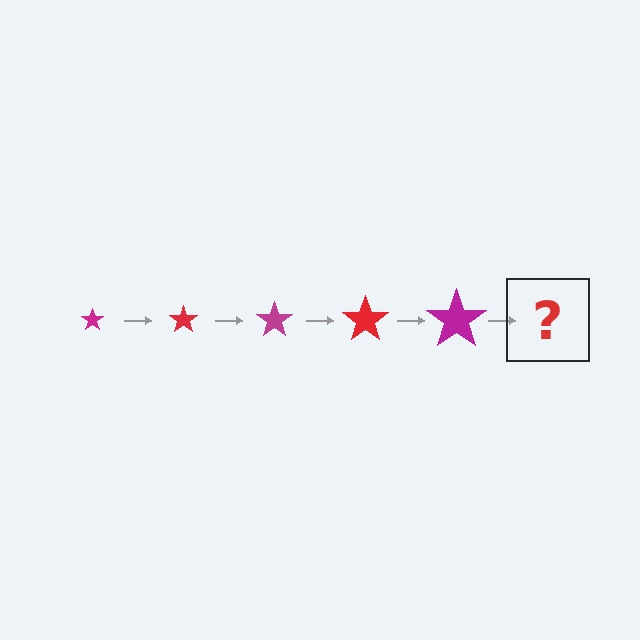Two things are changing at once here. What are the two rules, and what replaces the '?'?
The two rules are that the star grows larger each step and the color cycles through magenta and red. The '?' should be a red star, larger than the previous one.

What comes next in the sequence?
The next element should be a red star, larger than the previous one.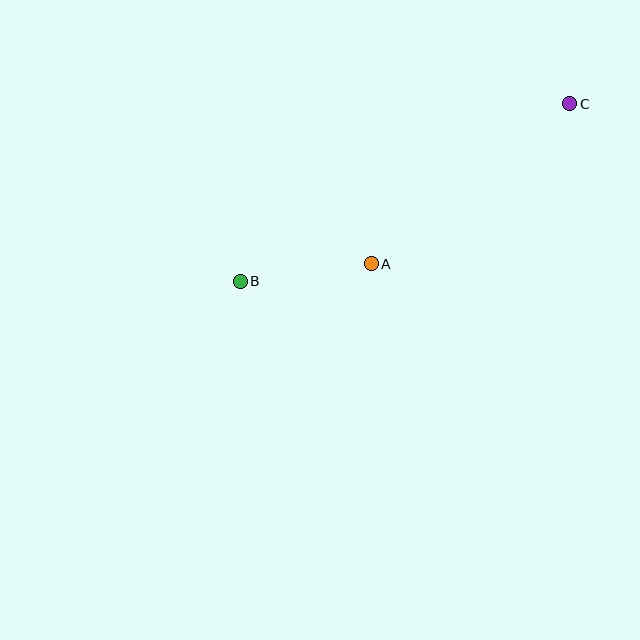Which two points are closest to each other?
Points A and B are closest to each other.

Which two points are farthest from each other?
Points B and C are farthest from each other.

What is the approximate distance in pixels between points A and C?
The distance between A and C is approximately 255 pixels.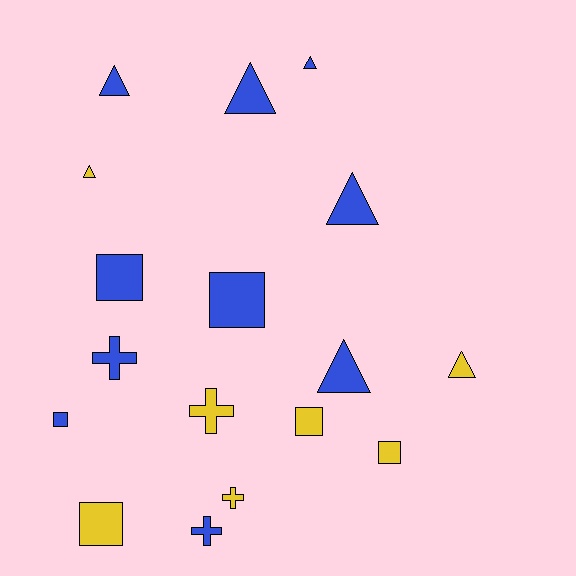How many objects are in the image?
There are 17 objects.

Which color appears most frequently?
Blue, with 10 objects.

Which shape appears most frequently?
Triangle, with 7 objects.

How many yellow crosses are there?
There are 2 yellow crosses.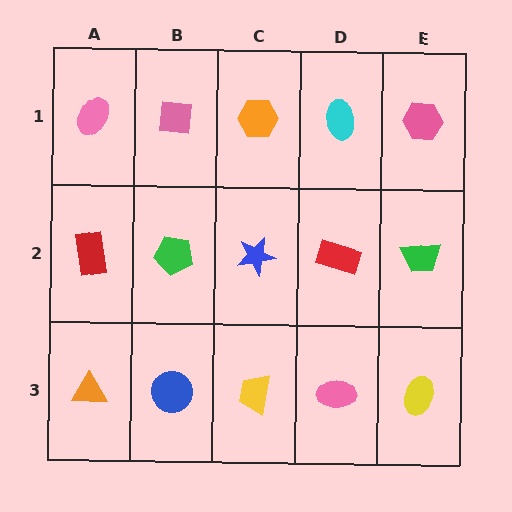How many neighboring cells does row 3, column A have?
2.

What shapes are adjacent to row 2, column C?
An orange hexagon (row 1, column C), a yellow trapezoid (row 3, column C), a green pentagon (row 2, column B), a red rectangle (row 2, column D).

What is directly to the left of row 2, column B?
A red rectangle.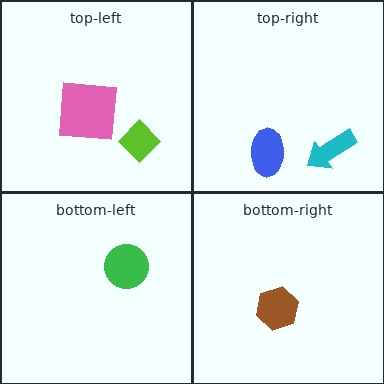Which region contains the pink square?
The top-left region.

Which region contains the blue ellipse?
The top-right region.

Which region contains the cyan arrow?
The top-right region.